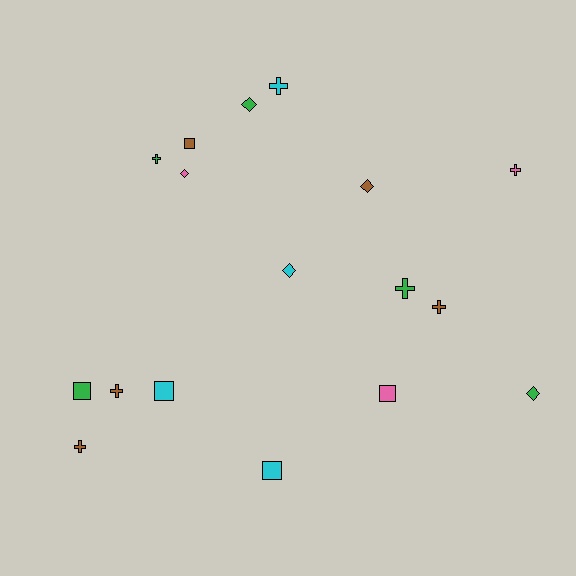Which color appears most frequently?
Brown, with 5 objects.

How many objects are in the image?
There are 17 objects.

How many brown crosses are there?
There are 3 brown crosses.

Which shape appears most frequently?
Cross, with 7 objects.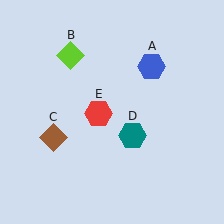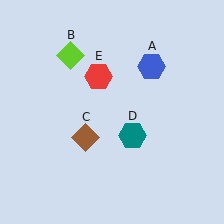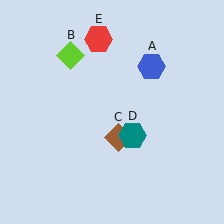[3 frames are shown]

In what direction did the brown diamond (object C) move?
The brown diamond (object C) moved right.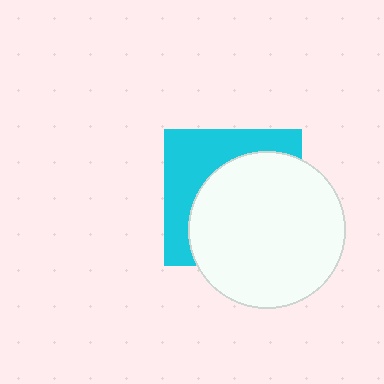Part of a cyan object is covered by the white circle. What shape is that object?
It is a square.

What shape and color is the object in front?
The object in front is a white circle.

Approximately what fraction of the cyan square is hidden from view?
Roughly 61% of the cyan square is hidden behind the white circle.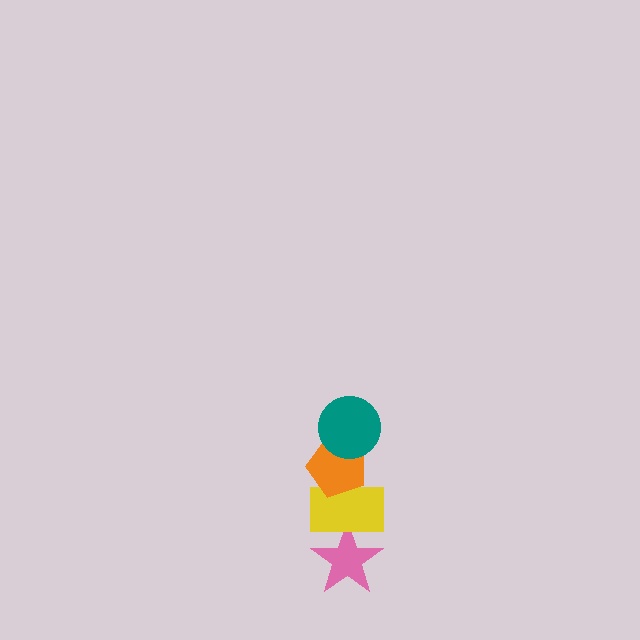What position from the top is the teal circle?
The teal circle is 1st from the top.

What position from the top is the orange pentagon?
The orange pentagon is 2nd from the top.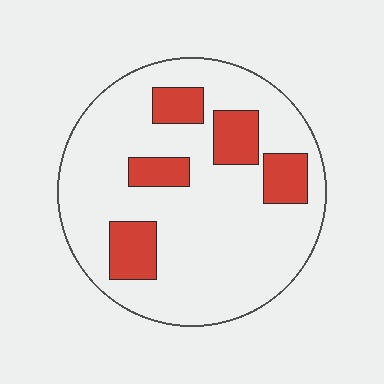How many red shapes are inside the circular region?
5.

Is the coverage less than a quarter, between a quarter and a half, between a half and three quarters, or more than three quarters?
Less than a quarter.